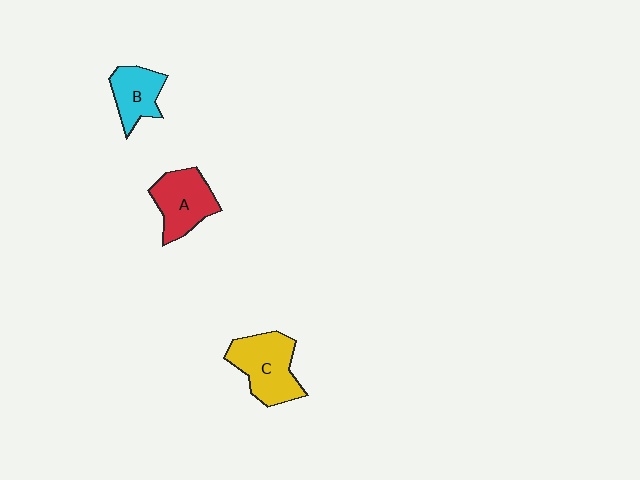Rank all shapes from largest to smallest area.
From largest to smallest: C (yellow), A (red), B (cyan).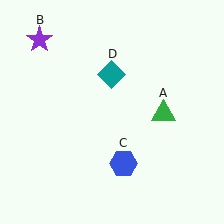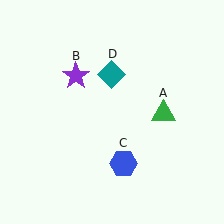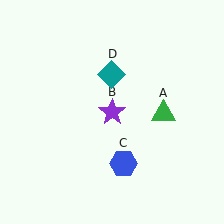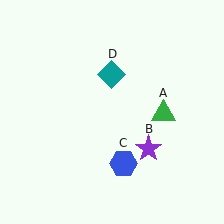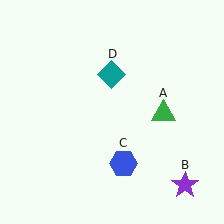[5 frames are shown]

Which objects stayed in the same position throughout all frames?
Green triangle (object A) and blue hexagon (object C) and teal diamond (object D) remained stationary.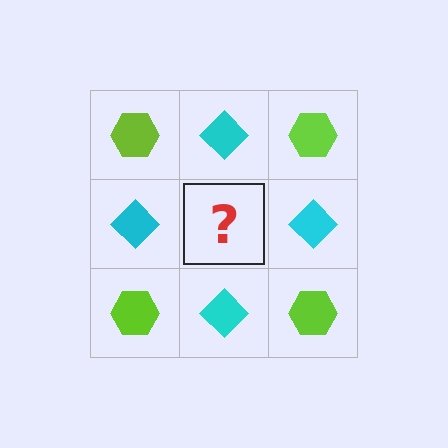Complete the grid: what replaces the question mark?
The question mark should be replaced with a lime hexagon.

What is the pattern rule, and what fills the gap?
The rule is that it alternates lime hexagon and cyan diamond in a checkerboard pattern. The gap should be filled with a lime hexagon.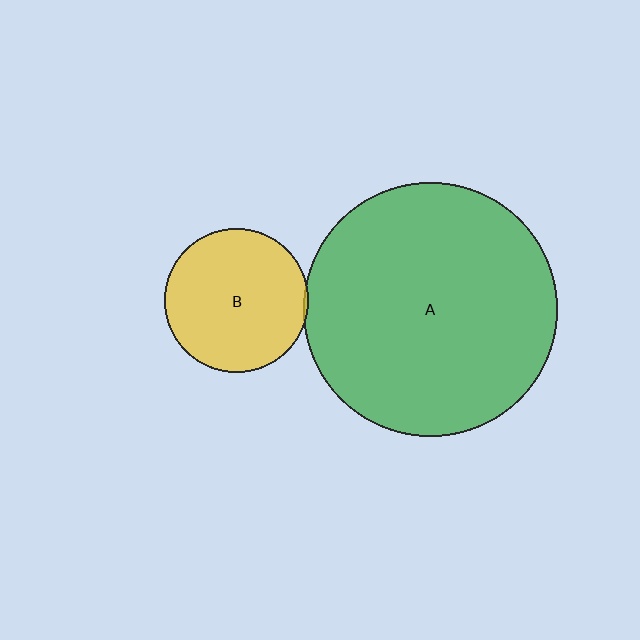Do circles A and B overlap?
Yes.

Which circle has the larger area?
Circle A (green).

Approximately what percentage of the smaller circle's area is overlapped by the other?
Approximately 5%.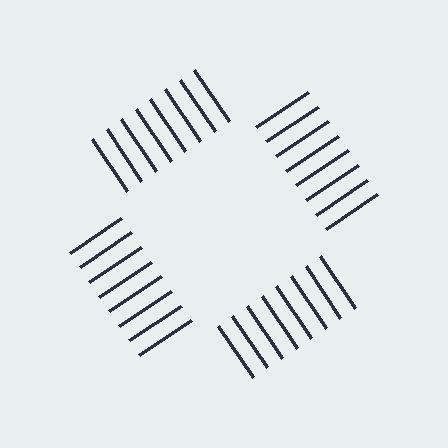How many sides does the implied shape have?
4 sides — the line-ends trace a square.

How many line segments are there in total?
32 — 8 along each of the 4 edges.